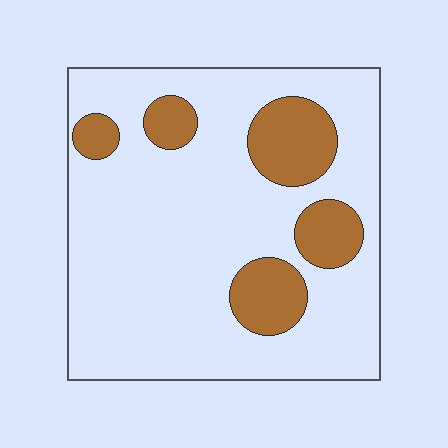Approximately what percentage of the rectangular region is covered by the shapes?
Approximately 20%.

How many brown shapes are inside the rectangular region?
5.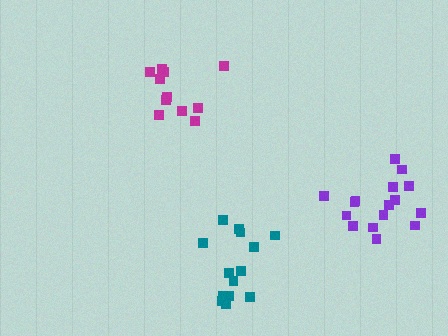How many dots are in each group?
Group 1: 14 dots, Group 2: 11 dots, Group 3: 16 dots (41 total).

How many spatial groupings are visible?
There are 3 spatial groupings.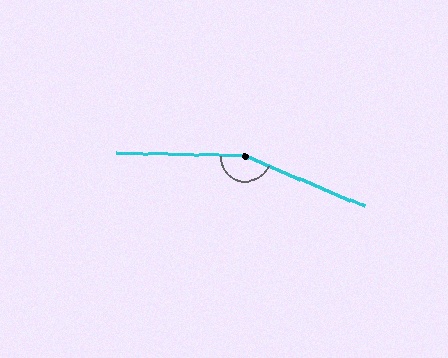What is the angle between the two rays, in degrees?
Approximately 159 degrees.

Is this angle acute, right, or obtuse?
It is obtuse.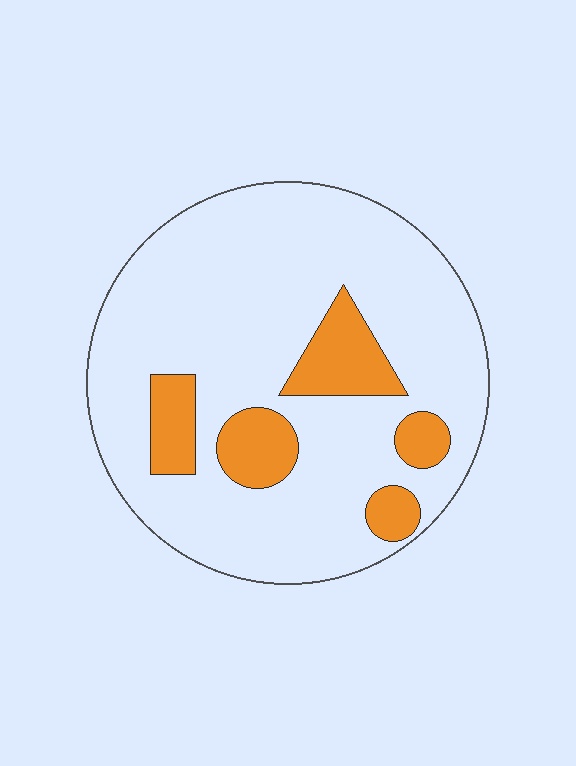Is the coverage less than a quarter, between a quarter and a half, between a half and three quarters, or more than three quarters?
Less than a quarter.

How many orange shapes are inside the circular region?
5.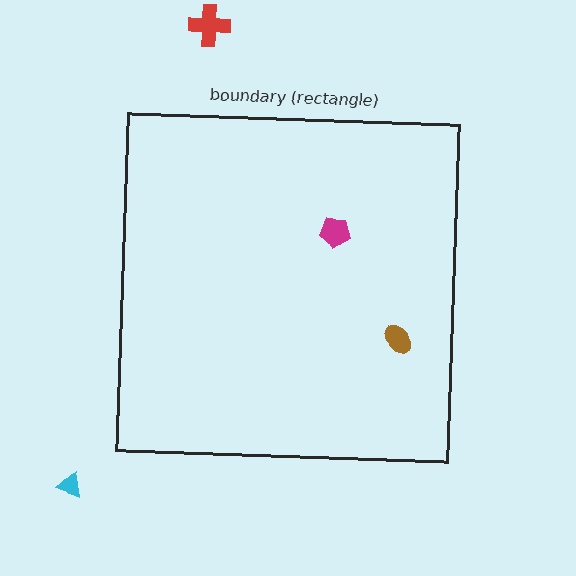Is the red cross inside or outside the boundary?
Outside.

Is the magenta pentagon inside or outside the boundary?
Inside.